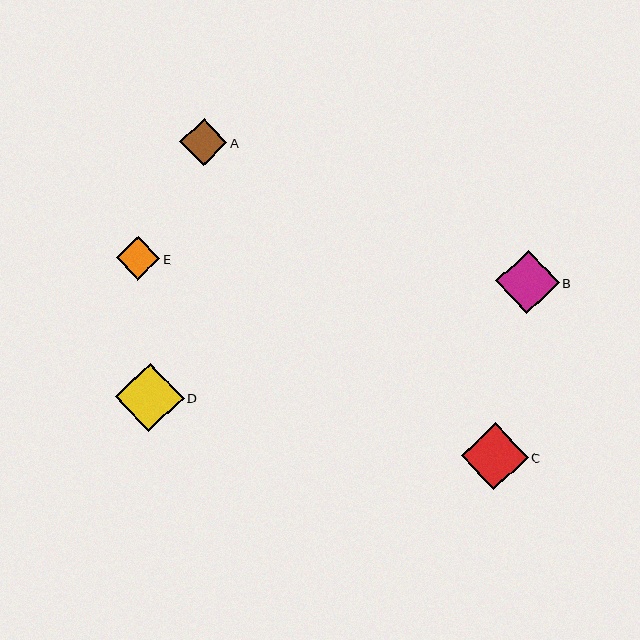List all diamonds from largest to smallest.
From largest to smallest: D, C, B, A, E.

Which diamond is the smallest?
Diamond E is the smallest with a size of approximately 44 pixels.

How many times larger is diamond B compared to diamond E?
Diamond B is approximately 1.5 times the size of diamond E.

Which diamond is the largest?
Diamond D is the largest with a size of approximately 68 pixels.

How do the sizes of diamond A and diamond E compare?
Diamond A and diamond E are approximately the same size.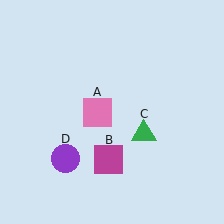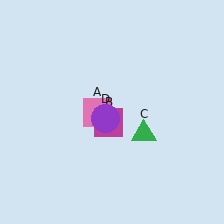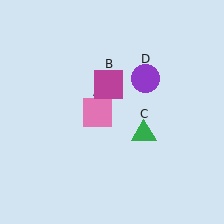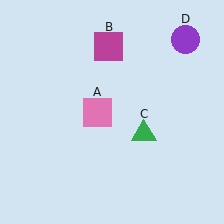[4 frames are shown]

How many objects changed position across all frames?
2 objects changed position: magenta square (object B), purple circle (object D).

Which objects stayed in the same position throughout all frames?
Pink square (object A) and green triangle (object C) remained stationary.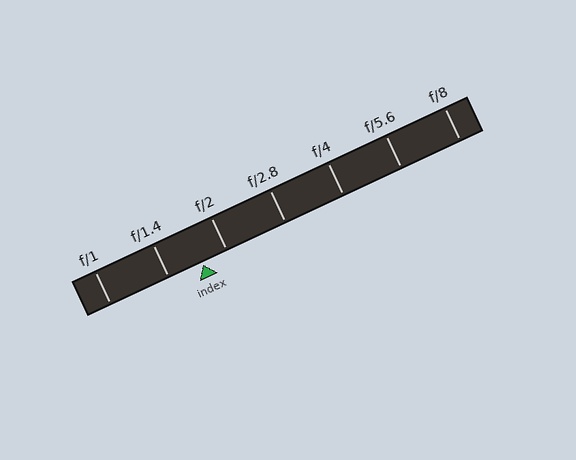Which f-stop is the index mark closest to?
The index mark is closest to f/2.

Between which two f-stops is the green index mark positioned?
The index mark is between f/1.4 and f/2.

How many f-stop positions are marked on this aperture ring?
There are 7 f-stop positions marked.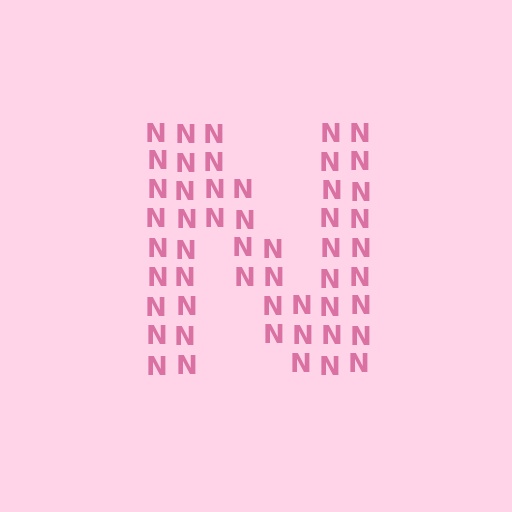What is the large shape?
The large shape is the letter N.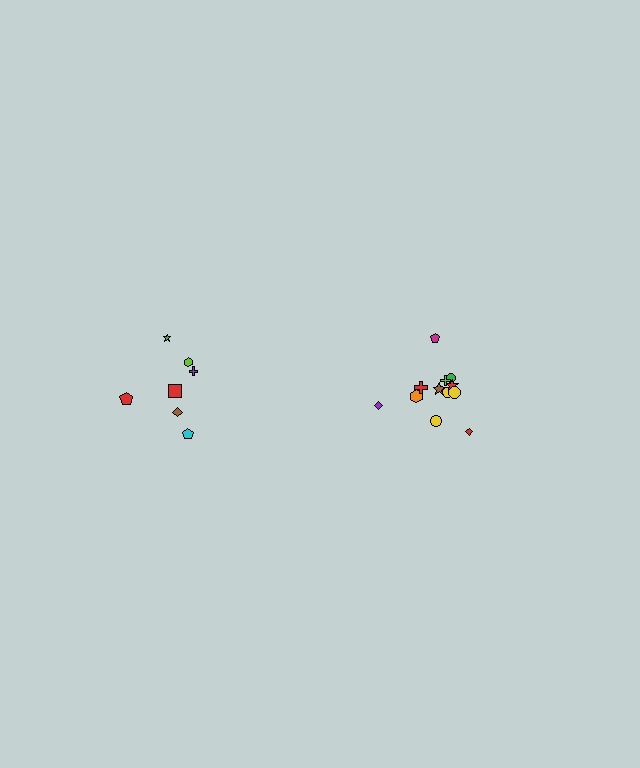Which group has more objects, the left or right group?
The right group.